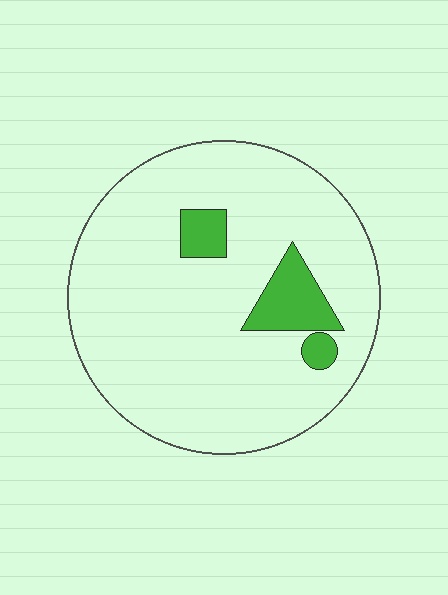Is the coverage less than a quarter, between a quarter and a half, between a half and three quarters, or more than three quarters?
Less than a quarter.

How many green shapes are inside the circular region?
3.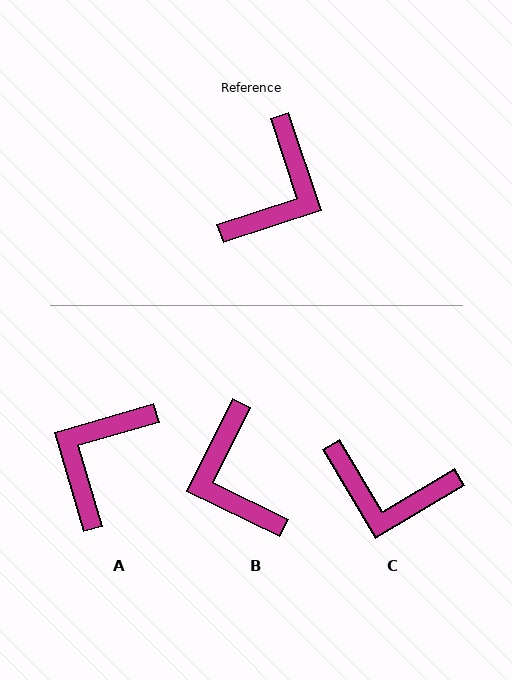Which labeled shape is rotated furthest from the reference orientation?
A, about 178 degrees away.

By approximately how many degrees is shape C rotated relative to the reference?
Approximately 77 degrees clockwise.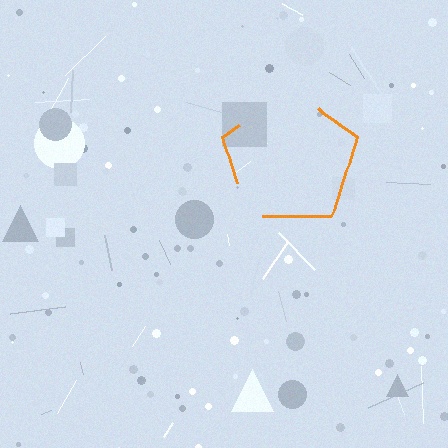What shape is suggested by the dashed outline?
The dashed outline suggests a pentagon.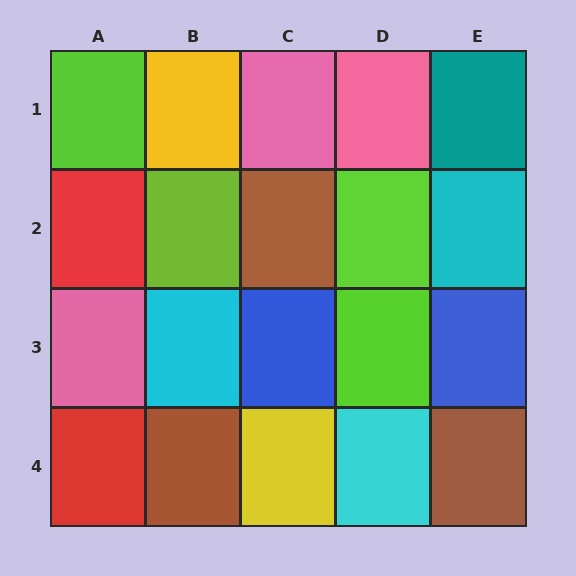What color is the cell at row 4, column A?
Red.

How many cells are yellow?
2 cells are yellow.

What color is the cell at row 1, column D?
Pink.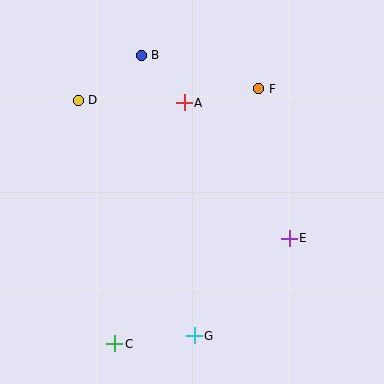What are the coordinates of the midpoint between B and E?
The midpoint between B and E is at (215, 147).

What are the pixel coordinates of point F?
Point F is at (259, 89).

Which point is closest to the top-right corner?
Point F is closest to the top-right corner.